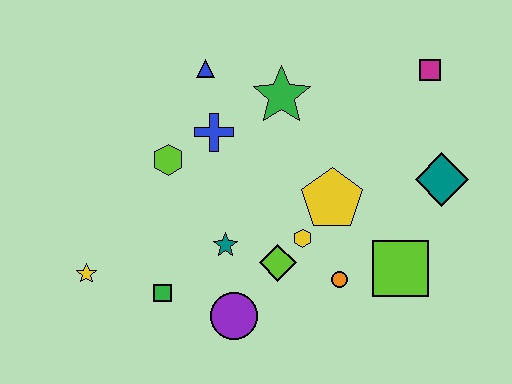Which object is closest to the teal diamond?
The lime square is closest to the teal diamond.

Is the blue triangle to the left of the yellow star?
No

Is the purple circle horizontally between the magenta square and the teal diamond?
No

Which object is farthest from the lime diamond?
The magenta square is farthest from the lime diamond.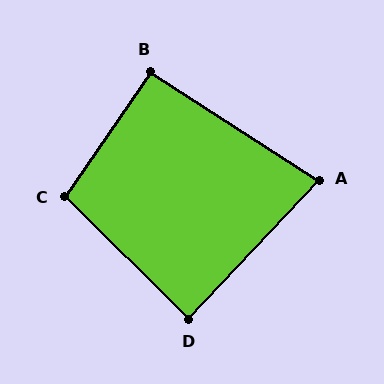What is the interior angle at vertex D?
Approximately 89 degrees (approximately right).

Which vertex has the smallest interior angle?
A, at approximately 80 degrees.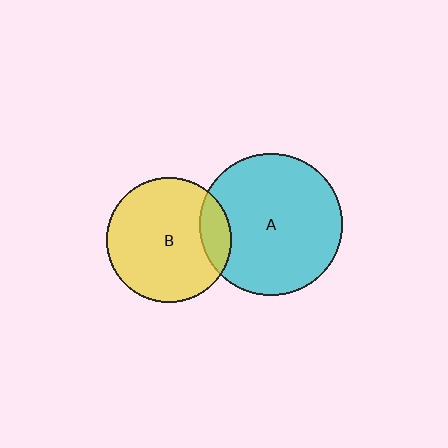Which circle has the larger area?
Circle A (cyan).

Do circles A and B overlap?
Yes.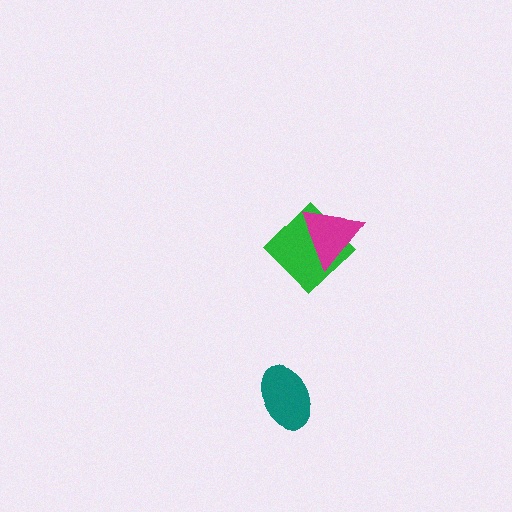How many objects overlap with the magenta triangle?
1 object overlaps with the magenta triangle.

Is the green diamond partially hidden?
Yes, it is partially covered by another shape.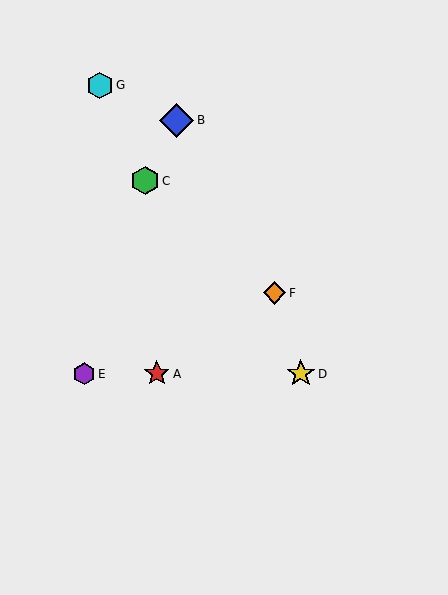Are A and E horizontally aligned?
Yes, both are at y≈374.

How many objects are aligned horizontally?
3 objects (A, D, E) are aligned horizontally.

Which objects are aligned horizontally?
Objects A, D, E are aligned horizontally.